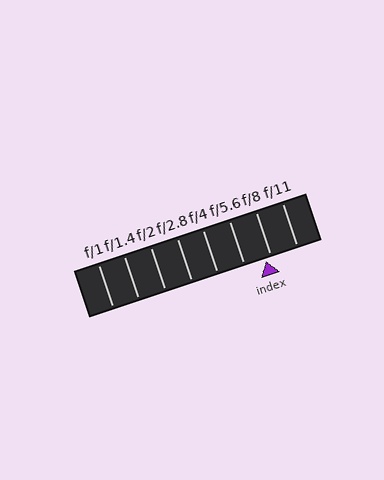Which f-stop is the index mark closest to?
The index mark is closest to f/8.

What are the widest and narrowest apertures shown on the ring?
The widest aperture shown is f/1 and the narrowest is f/11.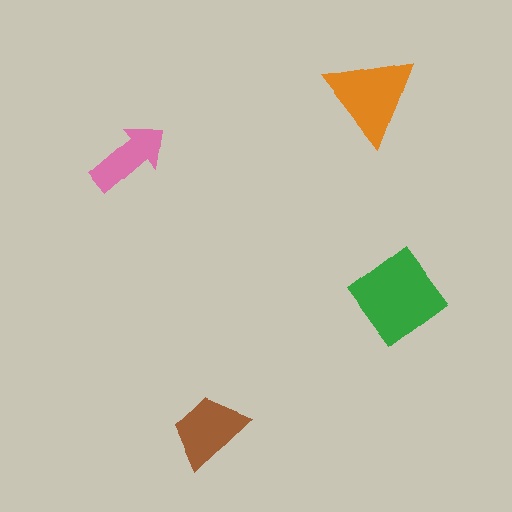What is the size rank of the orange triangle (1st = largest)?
2nd.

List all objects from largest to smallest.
The green diamond, the orange triangle, the brown trapezoid, the pink arrow.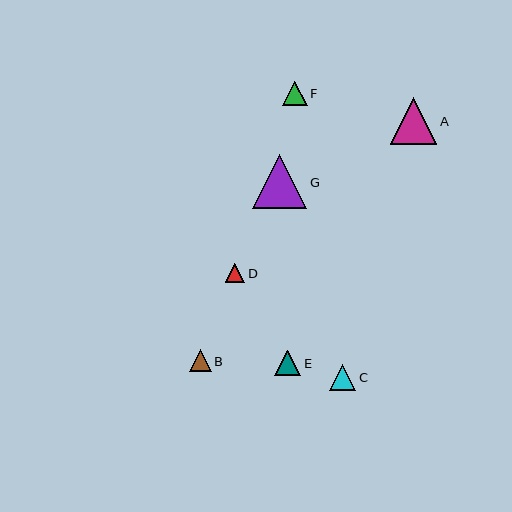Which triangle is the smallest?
Triangle D is the smallest with a size of approximately 19 pixels.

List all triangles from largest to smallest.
From largest to smallest: G, A, C, E, F, B, D.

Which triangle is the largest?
Triangle G is the largest with a size of approximately 54 pixels.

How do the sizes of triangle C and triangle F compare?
Triangle C and triangle F are approximately the same size.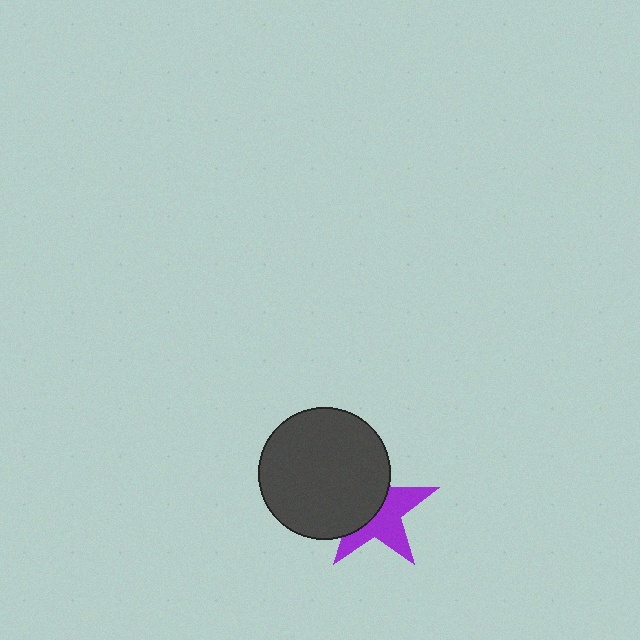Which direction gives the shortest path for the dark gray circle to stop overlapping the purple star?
Moving left gives the shortest separation.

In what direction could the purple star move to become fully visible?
The purple star could move right. That would shift it out from behind the dark gray circle entirely.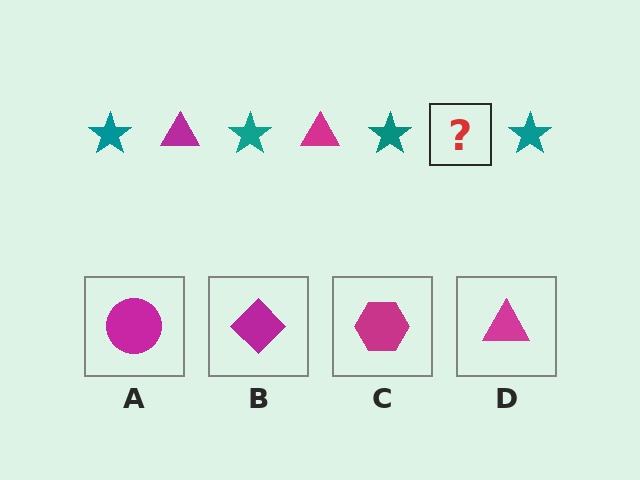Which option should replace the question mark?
Option D.